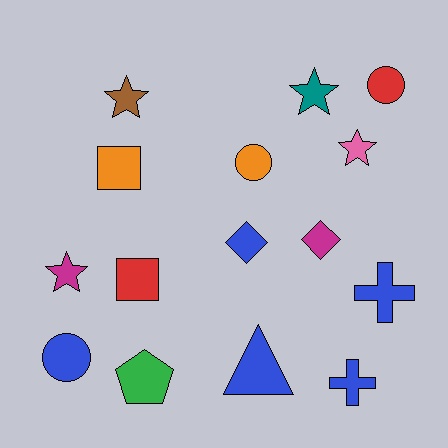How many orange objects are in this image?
There are 2 orange objects.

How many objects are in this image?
There are 15 objects.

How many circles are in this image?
There are 3 circles.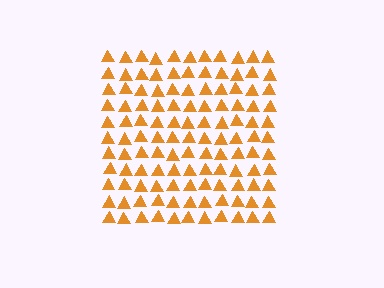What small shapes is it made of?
It is made of small triangles.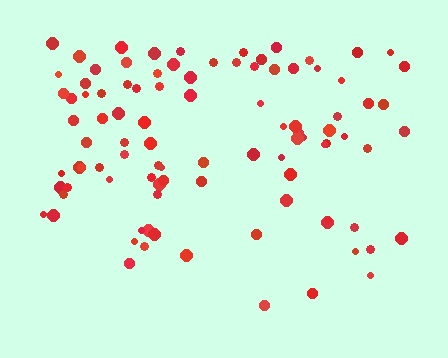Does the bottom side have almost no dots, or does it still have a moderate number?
Still a moderate number, just noticeably fewer than the top.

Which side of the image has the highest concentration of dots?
The top.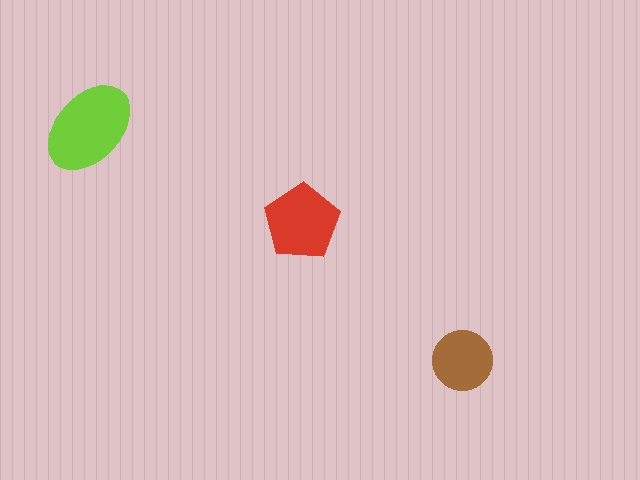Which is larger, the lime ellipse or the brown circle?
The lime ellipse.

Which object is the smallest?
The brown circle.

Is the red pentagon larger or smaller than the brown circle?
Larger.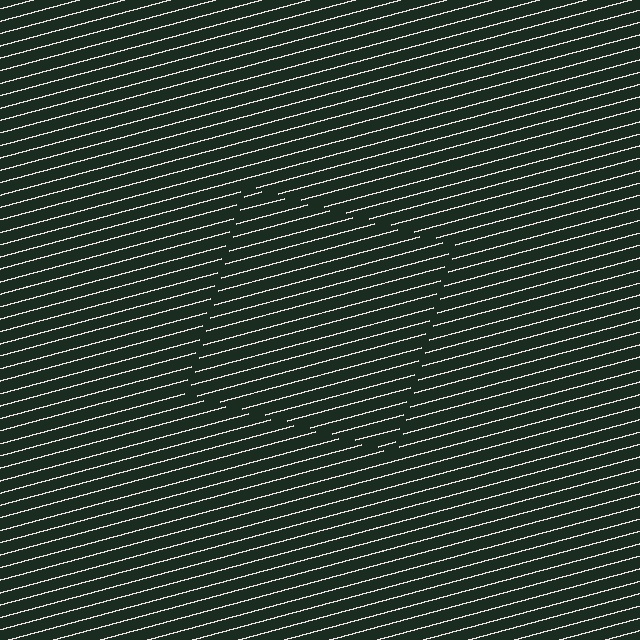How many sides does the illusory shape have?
4 sides — the line-ends trace a square.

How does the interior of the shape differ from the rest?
The interior of the shape contains the same grating, shifted by half a period — the contour is defined by the phase discontinuity where line-ends from the inner and outer gratings abut.